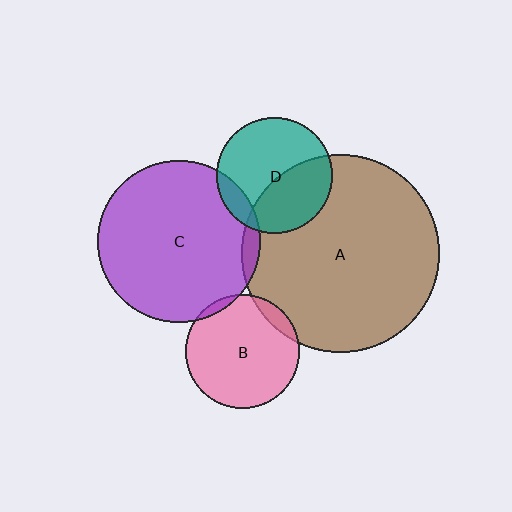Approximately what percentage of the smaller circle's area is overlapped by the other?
Approximately 5%.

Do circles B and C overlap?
Yes.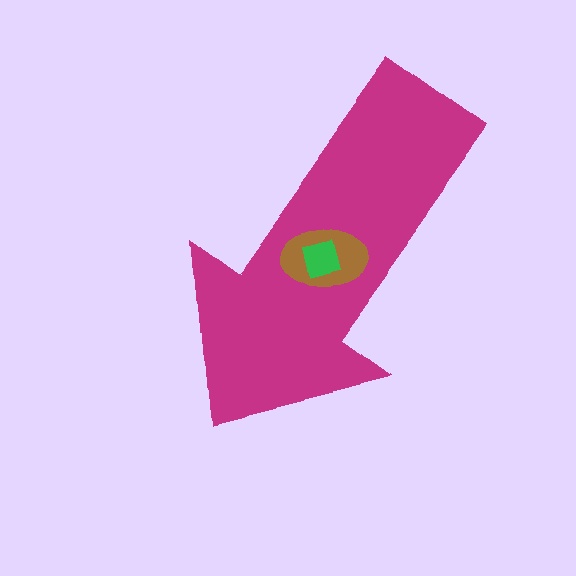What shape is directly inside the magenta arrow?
The brown ellipse.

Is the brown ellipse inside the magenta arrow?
Yes.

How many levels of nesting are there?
3.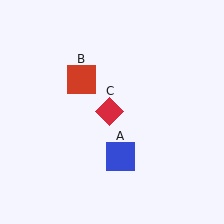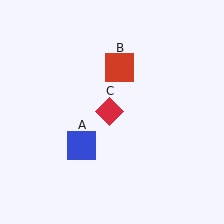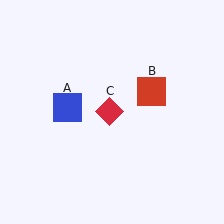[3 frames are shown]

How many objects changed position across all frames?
2 objects changed position: blue square (object A), red square (object B).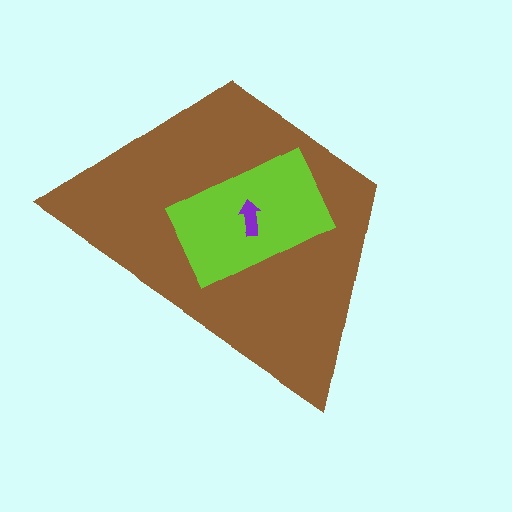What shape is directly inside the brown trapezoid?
The lime rectangle.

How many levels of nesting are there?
3.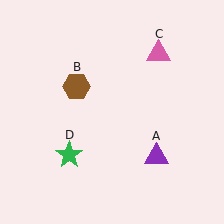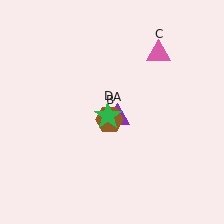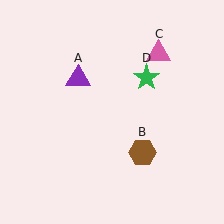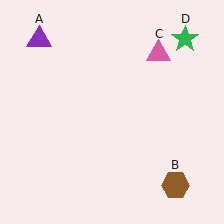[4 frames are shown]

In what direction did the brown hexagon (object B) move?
The brown hexagon (object B) moved down and to the right.